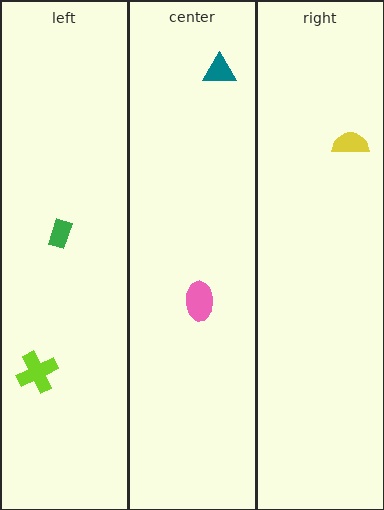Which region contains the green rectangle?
The left region.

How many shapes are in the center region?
2.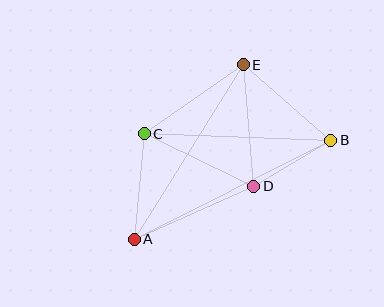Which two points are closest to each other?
Points B and D are closest to each other.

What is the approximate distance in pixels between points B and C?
The distance between B and C is approximately 187 pixels.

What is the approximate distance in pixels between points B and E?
The distance between B and E is approximately 115 pixels.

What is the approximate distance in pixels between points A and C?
The distance between A and C is approximately 106 pixels.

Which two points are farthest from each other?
Points A and B are farthest from each other.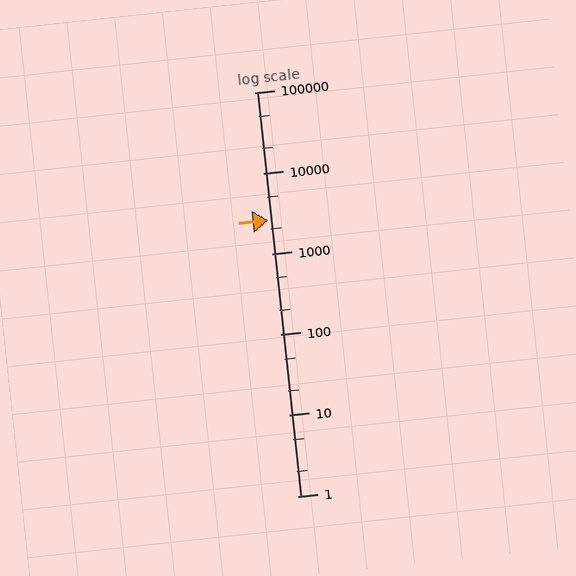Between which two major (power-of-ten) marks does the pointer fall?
The pointer is between 1000 and 10000.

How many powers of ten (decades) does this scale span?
The scale spans 5 decades, from 1 to 100000.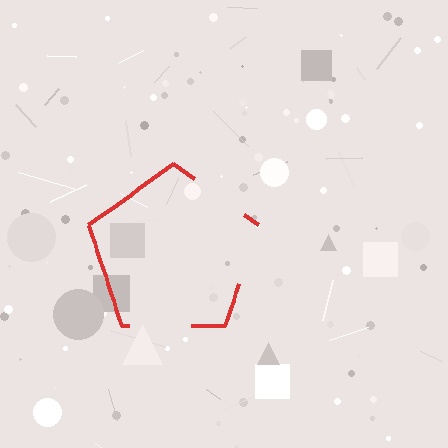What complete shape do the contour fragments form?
The contour fragments form a pentagon.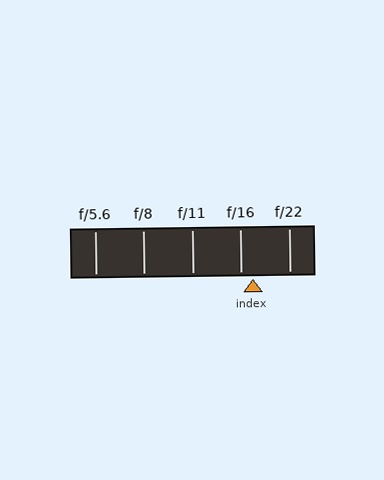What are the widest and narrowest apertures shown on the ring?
The widest aperture shown is f/5.6 and the narrowest is f/22.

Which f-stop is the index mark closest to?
The index mark is closest to f/16.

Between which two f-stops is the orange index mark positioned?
The index mark is between f/16 and f/22.